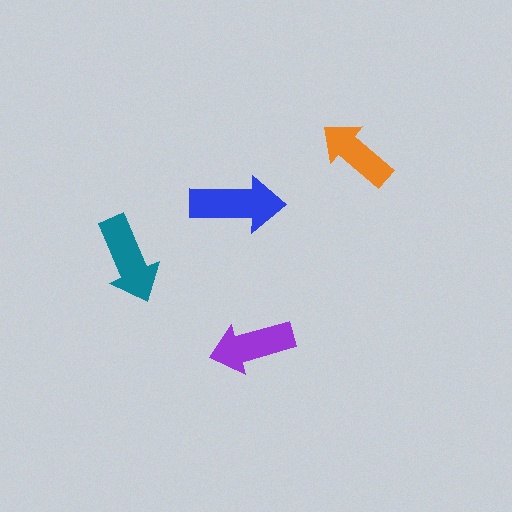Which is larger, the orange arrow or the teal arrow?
The teal one.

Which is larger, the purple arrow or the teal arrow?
The teal one.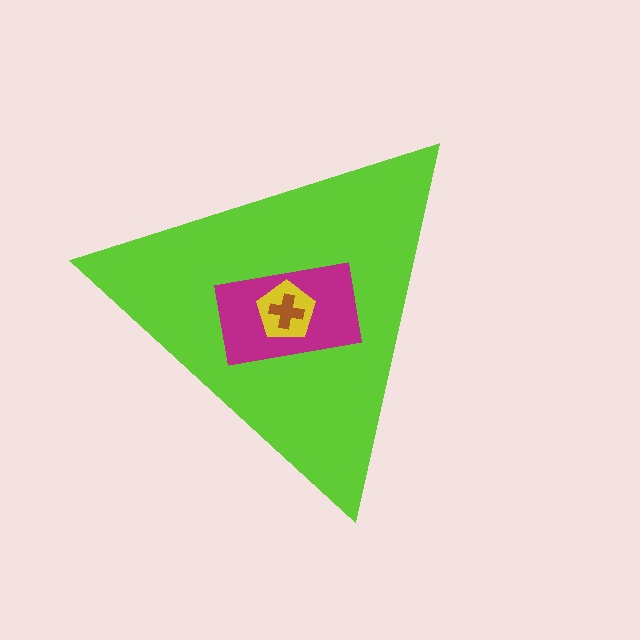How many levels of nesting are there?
4.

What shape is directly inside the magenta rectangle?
The yellow pentagon.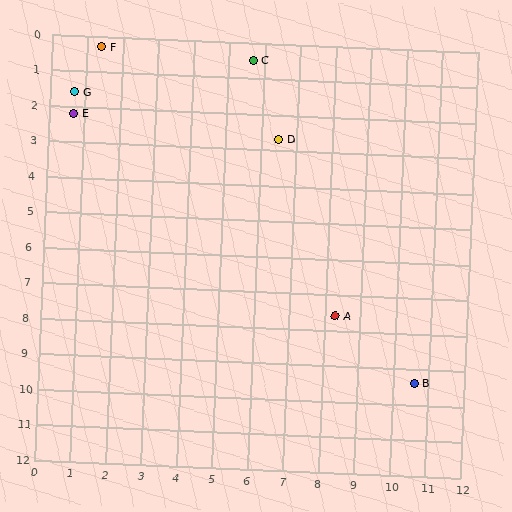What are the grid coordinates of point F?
Point F is at approximately (1.4, 0.3).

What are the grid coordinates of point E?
Point E is at approximately (0.7, 2.2).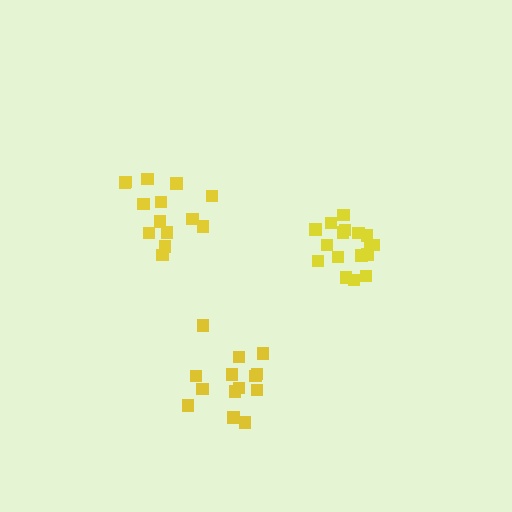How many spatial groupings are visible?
There are 3 spatial groupings.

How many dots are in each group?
Group 1: 17 dots, Group 2: 14 dots, Group 3: 14 dots (45 total).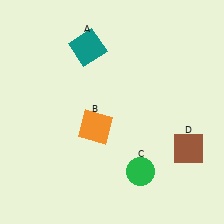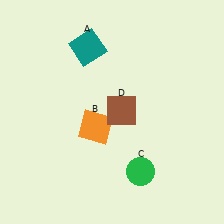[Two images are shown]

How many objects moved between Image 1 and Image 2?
1 object moved between the two images.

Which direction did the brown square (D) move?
The brown square (D) moved left.